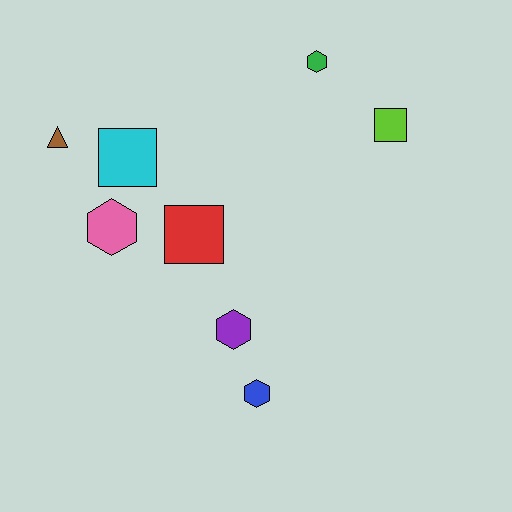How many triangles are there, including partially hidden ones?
There is 1 triangle.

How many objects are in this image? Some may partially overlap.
There are 8 objects.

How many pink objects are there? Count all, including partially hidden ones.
There is 1 pink object.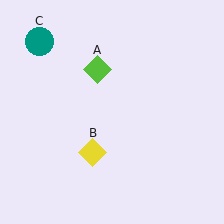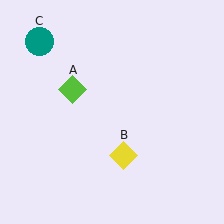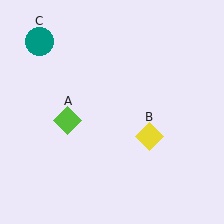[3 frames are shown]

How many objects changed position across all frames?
2 objects changed position: lime diamond (object A), yellow diamond (object B).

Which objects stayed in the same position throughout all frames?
Teal circle (object C) remained stationary.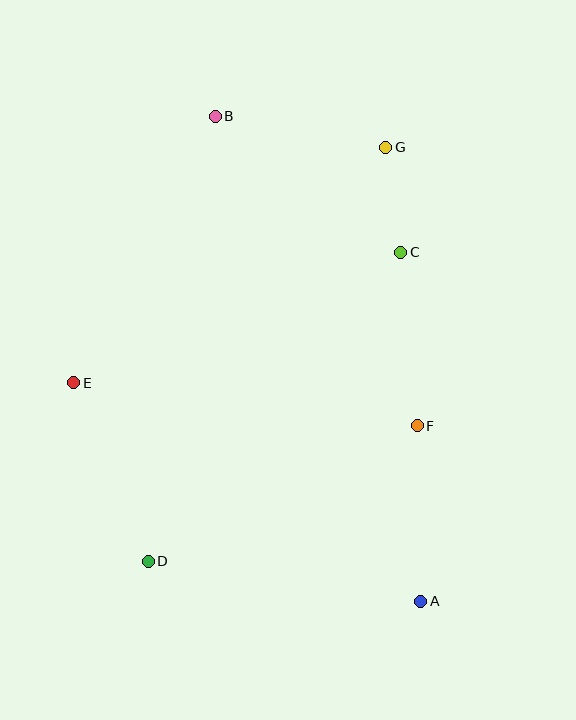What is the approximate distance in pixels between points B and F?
The distance between B and F is approximately 370 pixels.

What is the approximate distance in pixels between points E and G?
The distance between E and G is approximately 391 pixels.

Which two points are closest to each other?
Points C and G are closest to each other.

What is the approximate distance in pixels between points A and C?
The distance between A and C is approximately 350 pixels.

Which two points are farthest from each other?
Points A and B are farthest from each other.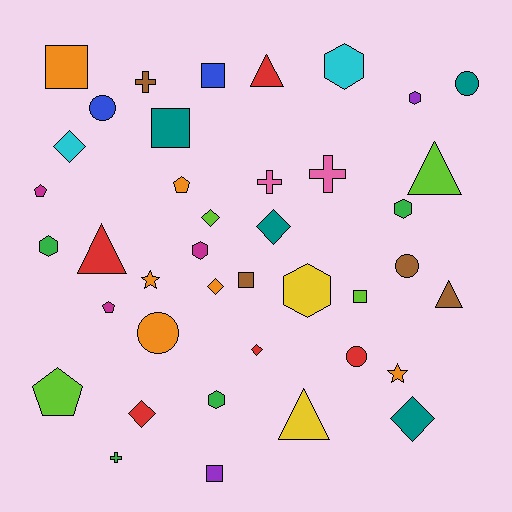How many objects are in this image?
There are 40 objects.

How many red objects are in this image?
There are 5 red objects.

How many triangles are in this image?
There are 5 triangles.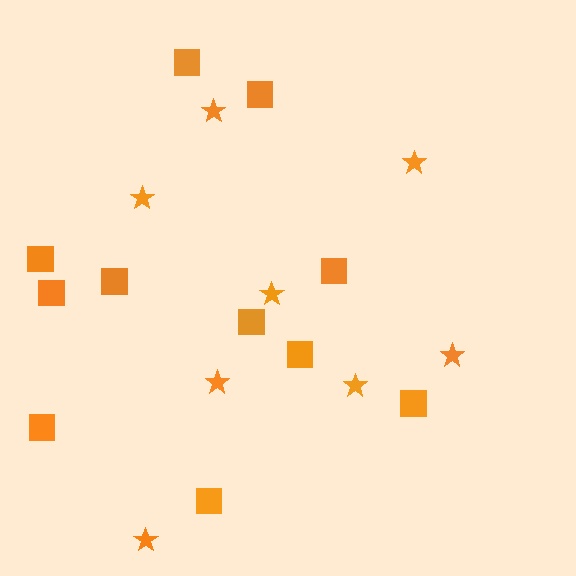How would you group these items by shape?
There are 2 groups: one group of squares (11) and one group of stars (8).